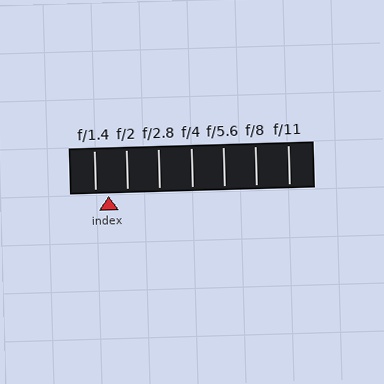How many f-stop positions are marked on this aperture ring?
There are 7 f-stop positions marked.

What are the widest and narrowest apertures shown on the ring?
The widest aperture shown is f/1.4 and the narrowest is f/11.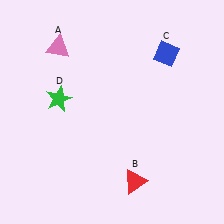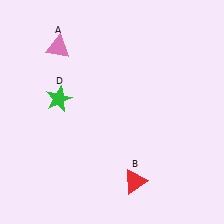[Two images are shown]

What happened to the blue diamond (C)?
The blue diamond (C) was removed in Image 2. It was in the top-right area of Image 1.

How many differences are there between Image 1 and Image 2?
There is 1 difference between the two images.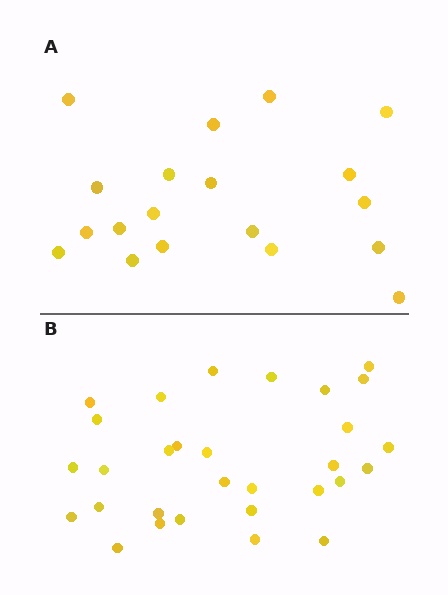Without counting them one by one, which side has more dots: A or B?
Region B (the bottom region) has more dots.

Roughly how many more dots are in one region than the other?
Region B has roughly 12 or so more dots than region A.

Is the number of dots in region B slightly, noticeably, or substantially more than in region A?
Region B has substantially more. The ratio is roughly 1.6 to 1.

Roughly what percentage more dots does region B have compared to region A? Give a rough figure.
About 60% more.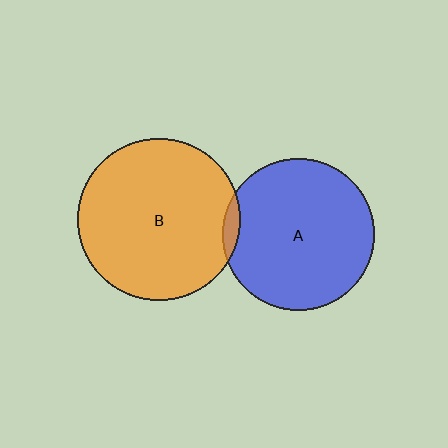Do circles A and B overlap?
Yes.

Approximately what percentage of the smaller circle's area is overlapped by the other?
Approximately 5%.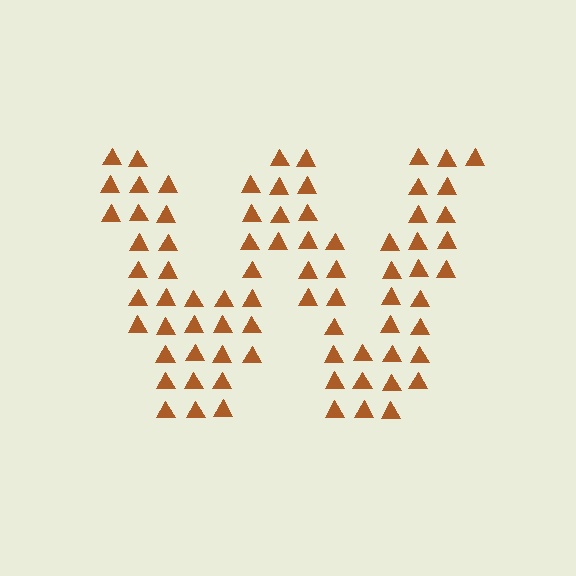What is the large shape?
The large shape is the letter W.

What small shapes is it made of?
It is made of small triangles.